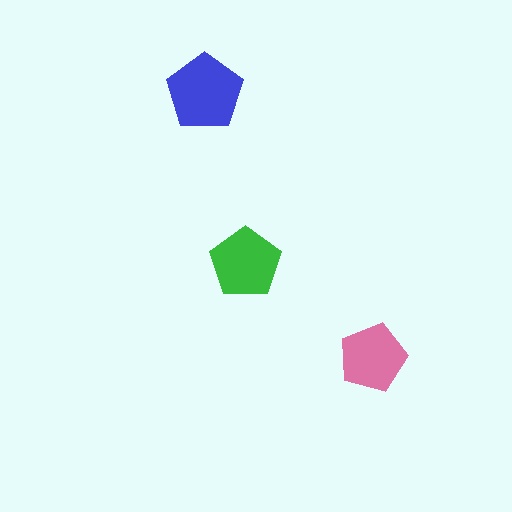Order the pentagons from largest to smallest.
the blue one, the green one, the pink one.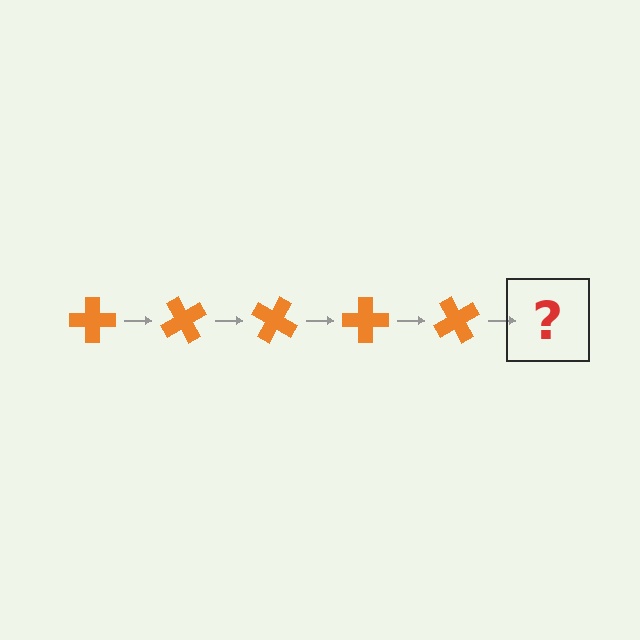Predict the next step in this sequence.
The next step is an orange cross rotated 300 degrees.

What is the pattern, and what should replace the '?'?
The pattern is that the cross rotates 60 degrees each step. The '?' should be an orange cross rotated 300 degrees.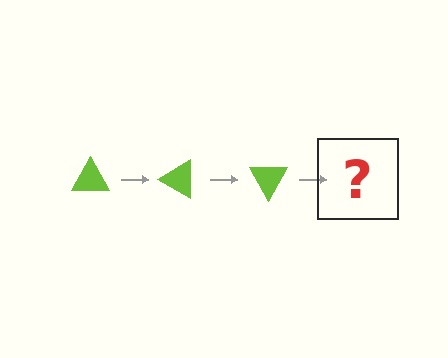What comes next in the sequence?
The next element should be a lime triangle rotated 90 degrees.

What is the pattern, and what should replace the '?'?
The pattern is that the triangle rotates 30 degrees each step. The '?' should be a lime triangle rotated 90 degrees.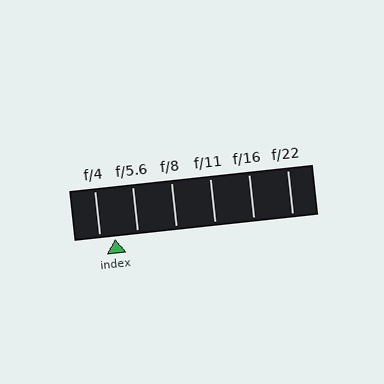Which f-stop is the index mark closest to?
The index mark is closest to f/4.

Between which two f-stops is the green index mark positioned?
The index mark is between f/4 and f/5.6.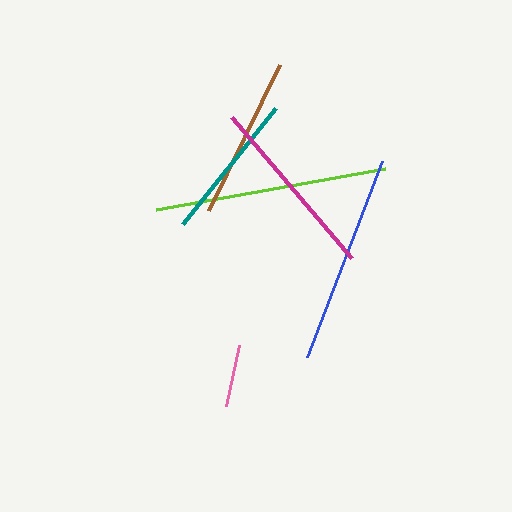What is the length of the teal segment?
The teal segment is approximately 149 pixels long.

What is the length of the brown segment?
The brown segment is approximately 162 pixels long.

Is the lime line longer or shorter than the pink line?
The lime line is longer than the pink line.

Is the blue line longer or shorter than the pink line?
The blue line is longer than the pink line.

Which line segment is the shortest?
The pink line is the shortest at approximately 62 pixels.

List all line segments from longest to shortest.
From longest to shortest: lime, blue, magenta, brown, teal, pink.